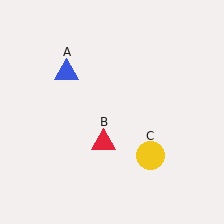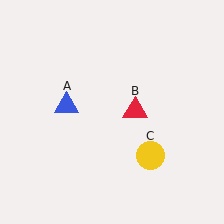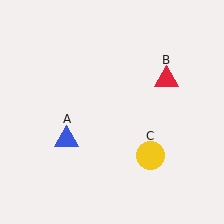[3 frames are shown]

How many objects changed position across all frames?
2 objects changed position: blue triangle (object A), red triangle (object B).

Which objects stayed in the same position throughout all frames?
Yellow circle (object C) remained stationary.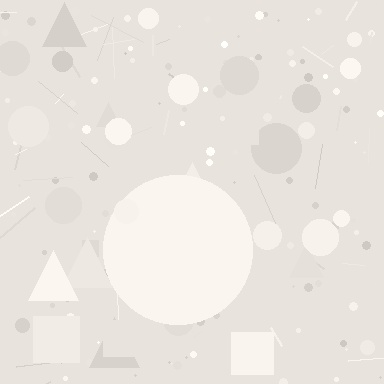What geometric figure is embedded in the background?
A circle is embedded in the background.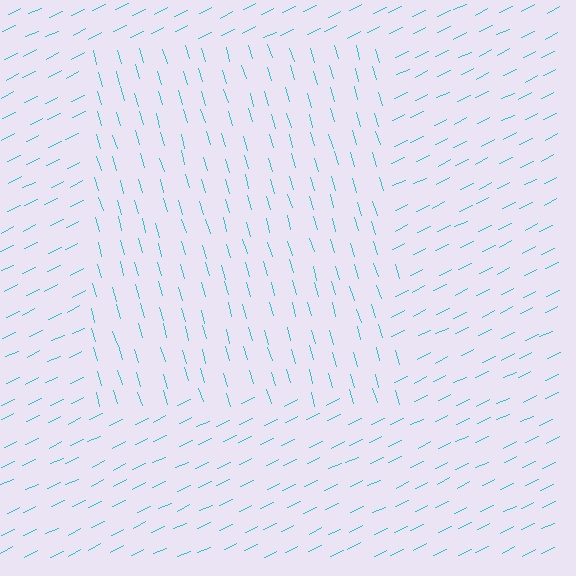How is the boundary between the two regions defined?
The boundary is defined purely by a change in line orientation (approximately 81 degrees difference). All lines are the same color and thickness.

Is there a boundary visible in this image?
Yes, there is a texture boundary formed by a change in line orientation.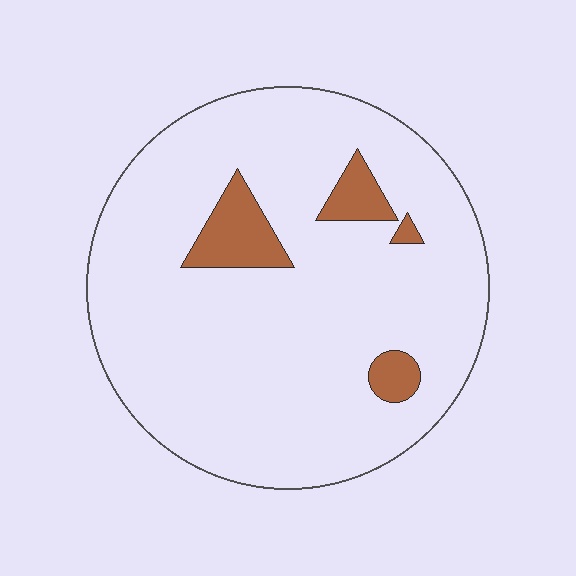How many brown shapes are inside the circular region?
4.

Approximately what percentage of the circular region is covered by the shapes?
Approximately 10%.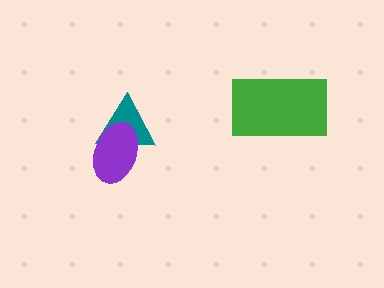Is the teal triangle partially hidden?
Yes, it is partially covered by another shape.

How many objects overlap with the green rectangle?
0 objects overlap with the green rectangle.